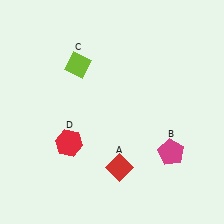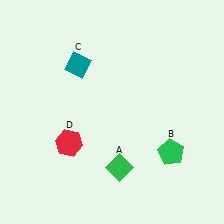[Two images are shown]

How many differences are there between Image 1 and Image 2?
There are 3 differences between the two images.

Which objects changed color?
A changed from red to green. B changed from magenta to green. C changed from lime to teal.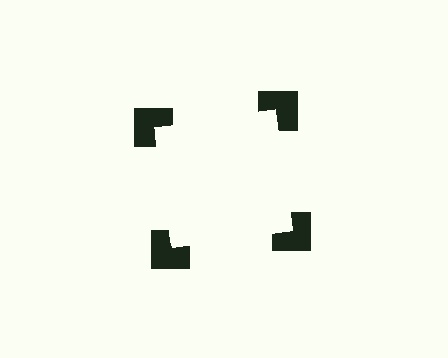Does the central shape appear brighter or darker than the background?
It typically appears slightly brighter than the background, even though no actual brightness change is drawn.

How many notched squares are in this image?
There are 4 — one at each vertex of the illusory square.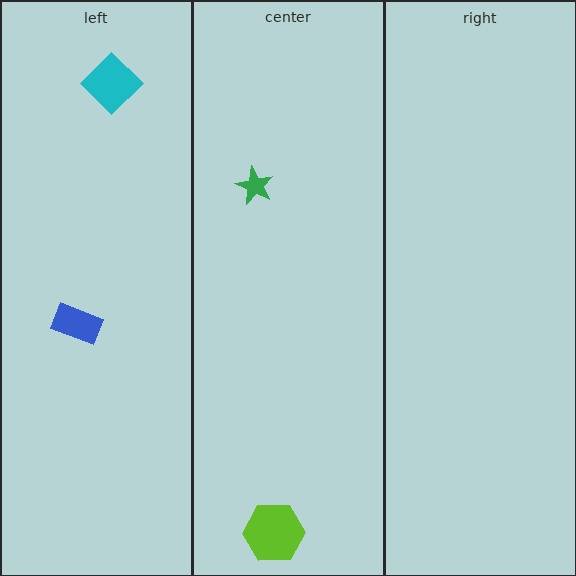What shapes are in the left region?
The blue rectangle, the cyan diamond.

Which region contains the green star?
The center region.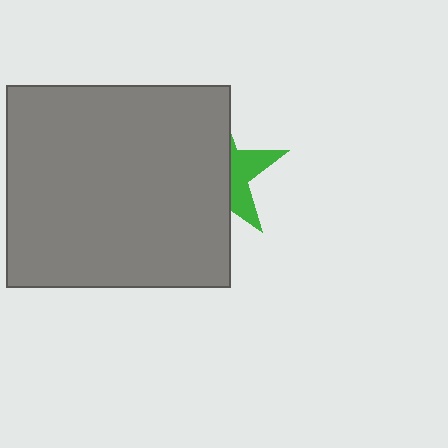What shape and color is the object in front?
The object in front is a gray rectangle.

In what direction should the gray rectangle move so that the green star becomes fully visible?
The gray rectangle should move left. That is the shortest direction to clear the overlap and leave the green star fully visible.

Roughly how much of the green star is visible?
A small part of it is visible (roughly 33%).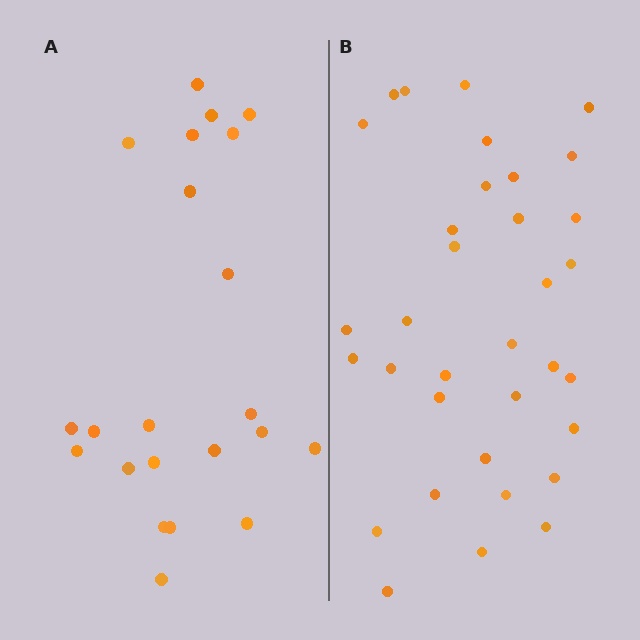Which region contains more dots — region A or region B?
Region B (the right region) has more dots.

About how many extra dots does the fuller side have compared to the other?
Region B has roughly 12 or so more dots than region A.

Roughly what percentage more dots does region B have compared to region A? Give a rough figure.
About 55% more.